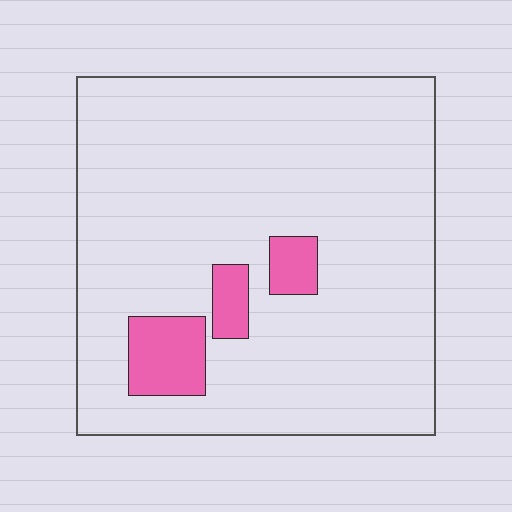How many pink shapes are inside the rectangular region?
3.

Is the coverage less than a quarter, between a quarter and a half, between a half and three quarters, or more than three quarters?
Less than a quarter.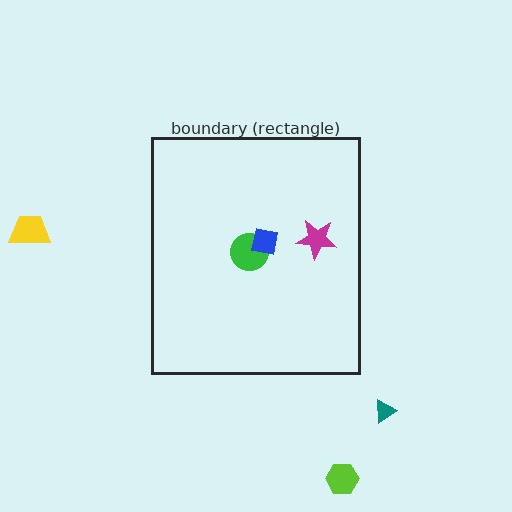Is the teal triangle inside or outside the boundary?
Outside.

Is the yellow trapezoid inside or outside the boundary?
Outside.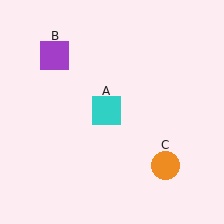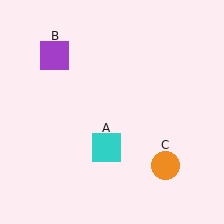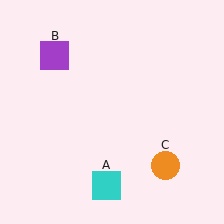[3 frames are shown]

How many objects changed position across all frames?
1 object changed position: cyan square (object A).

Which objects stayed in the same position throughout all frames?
Purple square (object B) and orange circle (object C) remained stationary.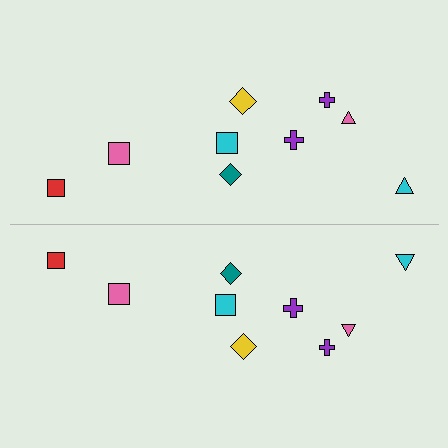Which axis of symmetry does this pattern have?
The pattern has a horizontal axis of symmetry running through the center of the image.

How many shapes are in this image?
There are 18 shapes in this image.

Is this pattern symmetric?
Yes, this pattern has bilateral (reflection) symmetry.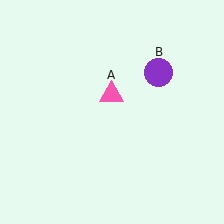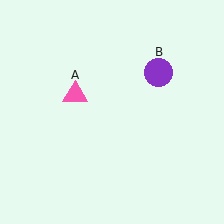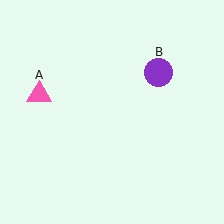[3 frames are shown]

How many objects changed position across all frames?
1 object changed position: pink triangle (object A).